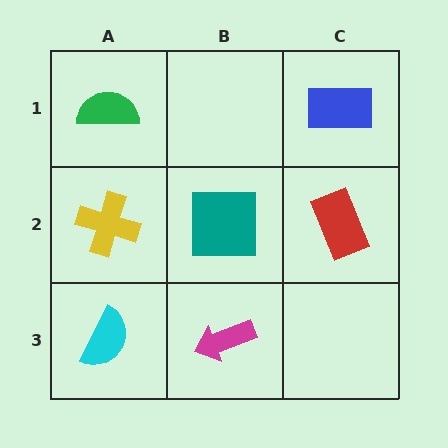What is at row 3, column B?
A magenta arrow.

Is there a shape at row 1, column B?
No, that cell is empty.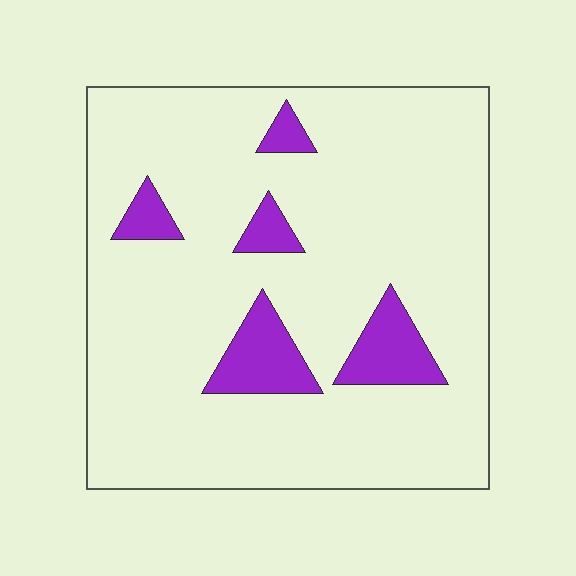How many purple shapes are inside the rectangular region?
5.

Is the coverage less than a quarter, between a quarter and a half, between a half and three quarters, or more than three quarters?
Less than a quarter.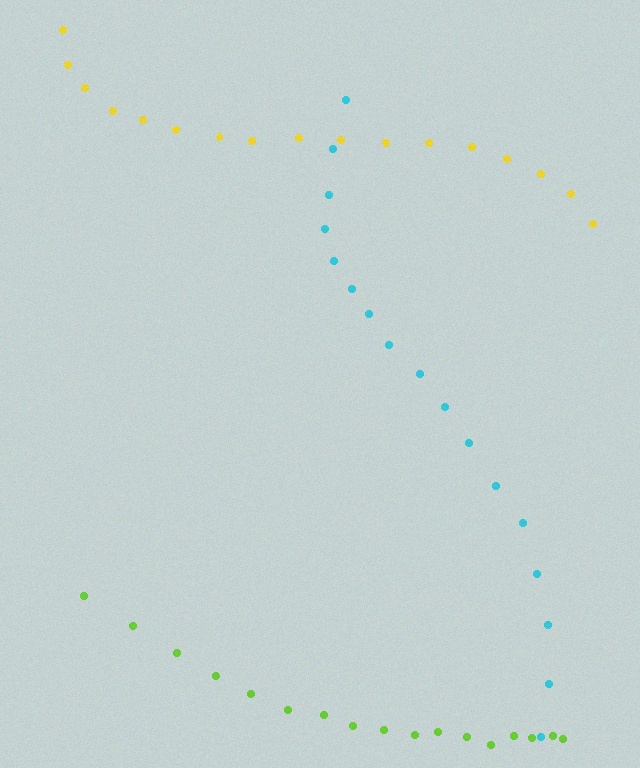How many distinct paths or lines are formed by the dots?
There are 3 distinct paths.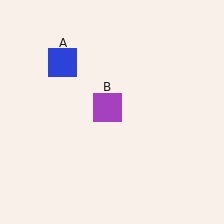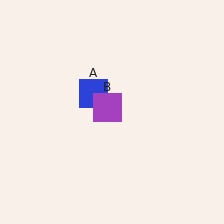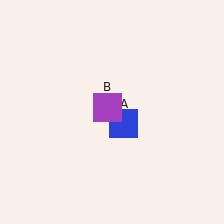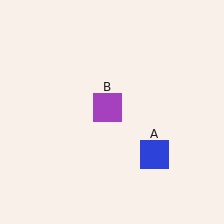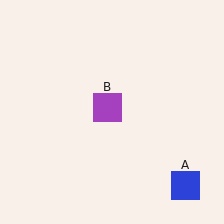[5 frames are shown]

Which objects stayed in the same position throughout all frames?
Purple square (object B) remained stationary.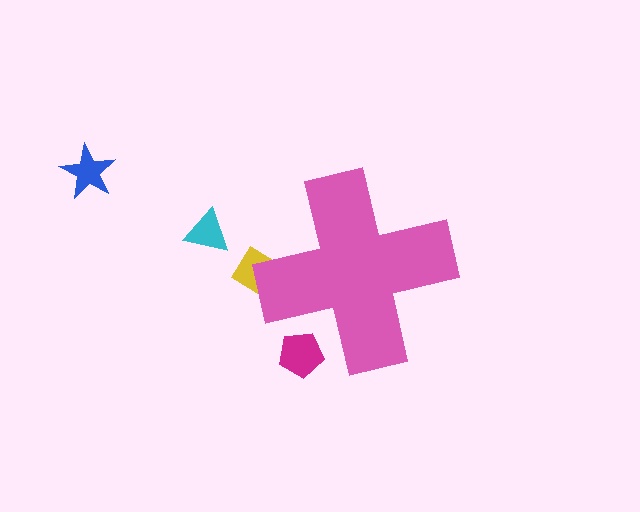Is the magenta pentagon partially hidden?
Yes, the magenta pentagon is partially hidden behind the pink cross.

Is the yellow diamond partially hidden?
Yes, the yellow diamond is partially hidden behind the pink cross.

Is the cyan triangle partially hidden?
No, the cyan triangle is fully visible.